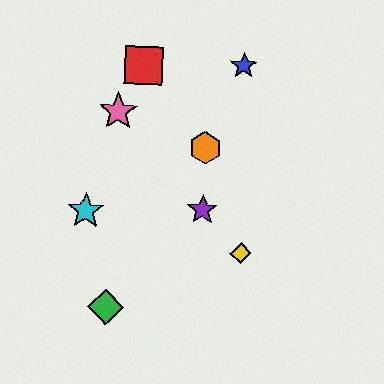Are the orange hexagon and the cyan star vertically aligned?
No, the orange hexagon is at x≈205 and the cyan star is at x≈86.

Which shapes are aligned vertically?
The purple star, the orange hexagon are aligned vertically.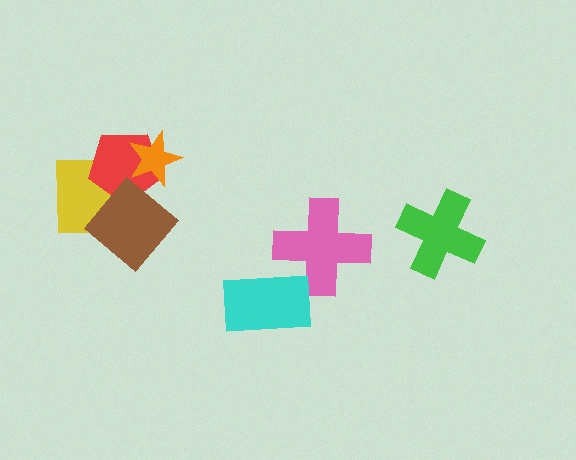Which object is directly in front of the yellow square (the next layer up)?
The red pentagon is directly in front of the yellow square.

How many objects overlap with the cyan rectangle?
1 object overlaps with the cyan rectangle.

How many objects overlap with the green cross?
0 objects overlap with the green cross.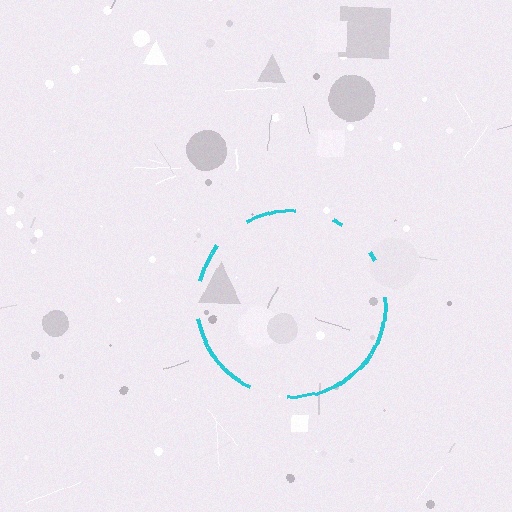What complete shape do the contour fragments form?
The contour fragments form a circle.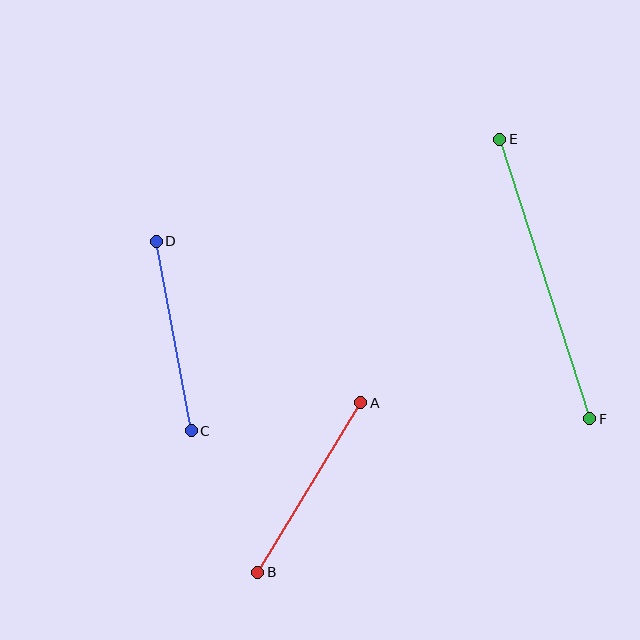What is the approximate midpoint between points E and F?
The midpoint is at approximately (545, 279) pixels.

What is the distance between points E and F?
The distance is approximately 294 pixels.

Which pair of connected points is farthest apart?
Points E and F are farthest apart.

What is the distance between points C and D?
The distance is approximately 193 pixels.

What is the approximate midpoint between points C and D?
The midpoint is at approximately (174, 336) pixels.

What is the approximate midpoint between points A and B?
The midpoint is at approximately (309, 488) pixels.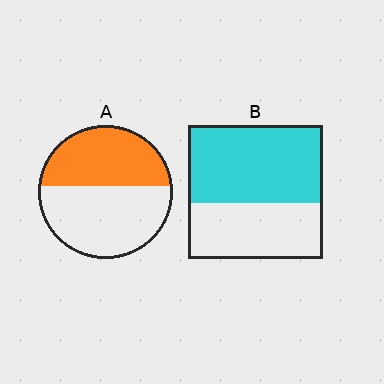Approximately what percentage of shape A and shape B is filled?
A is approximately 45% and B is approximately 60%.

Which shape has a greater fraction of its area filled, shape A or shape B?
Shape B.